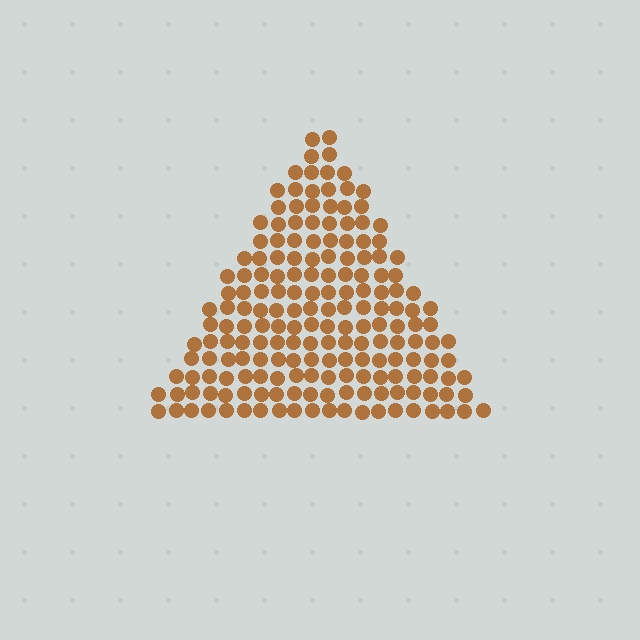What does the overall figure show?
The overall figure shows a triangle.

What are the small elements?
The small elements are circles.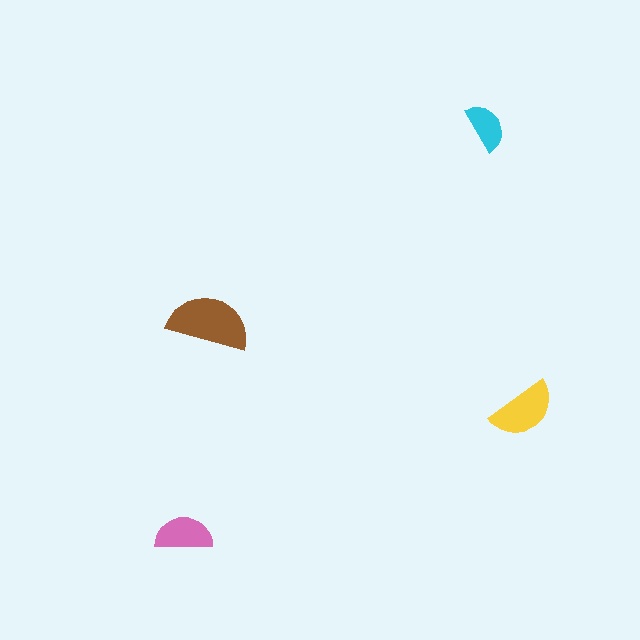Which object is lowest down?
The pink semicircle is bottommost.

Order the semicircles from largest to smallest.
the brown one, the yellow one, the pink one, the cyan one.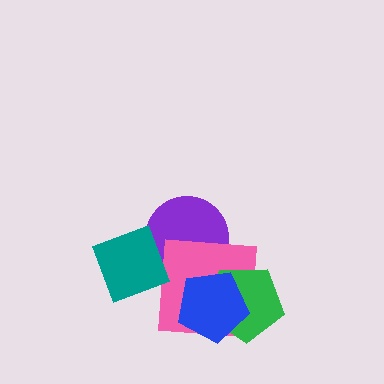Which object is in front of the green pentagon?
The blue pentagon is in front of the green pentagon.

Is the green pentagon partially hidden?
Yes, it is partially covered by another shape.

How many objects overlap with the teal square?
1 object overlaps with the teal square.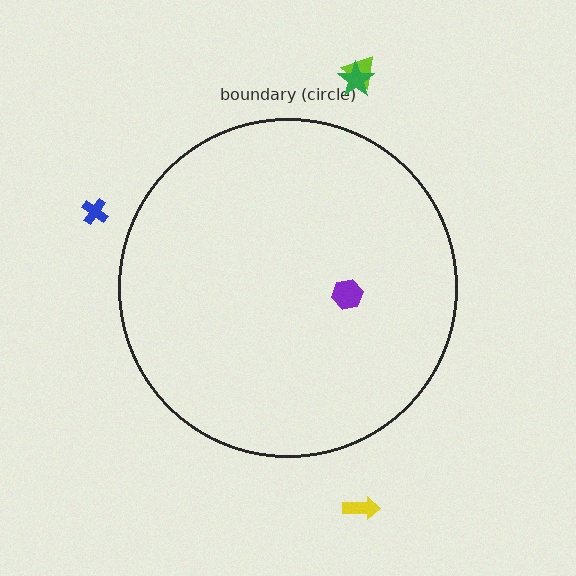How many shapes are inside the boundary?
1 inside, 4 outside.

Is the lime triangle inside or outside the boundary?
Outside.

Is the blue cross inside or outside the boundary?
Outside.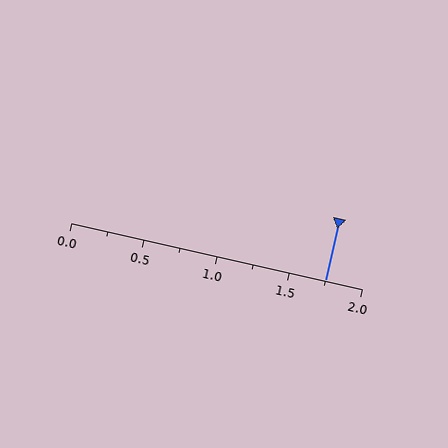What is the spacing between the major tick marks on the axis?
The major ticks are spaced 0.5 apart.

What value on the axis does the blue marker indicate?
The marker indicates approximately 1.75.